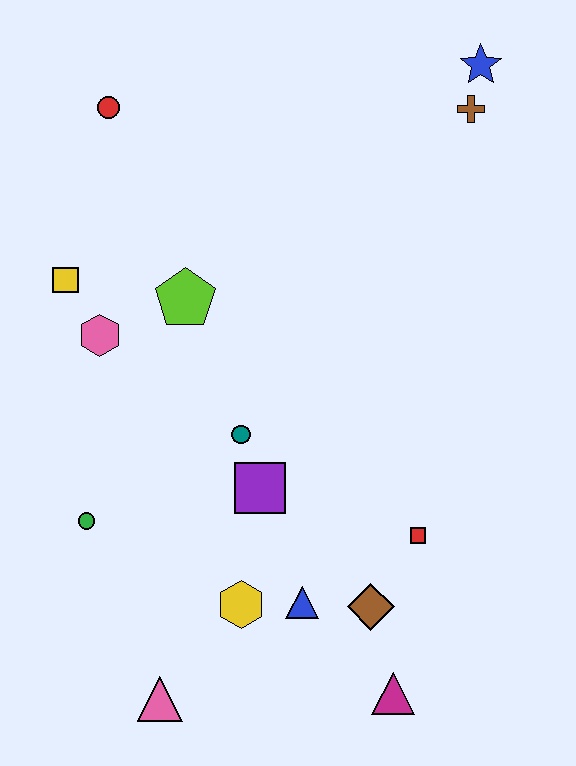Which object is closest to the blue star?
The brown cross is closest to the blue star.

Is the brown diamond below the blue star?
Yes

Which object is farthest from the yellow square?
The magenta triangle is farthest from the yellow square.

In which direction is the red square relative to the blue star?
The red square is below the blue star.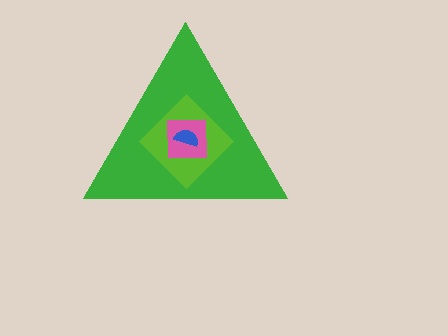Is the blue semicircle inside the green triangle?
Yes.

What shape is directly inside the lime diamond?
The pink square.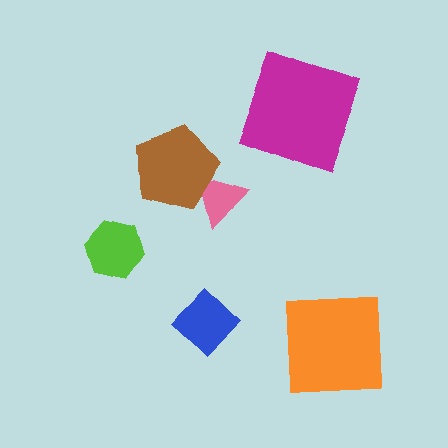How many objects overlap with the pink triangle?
1 object overlaps with the pink triangle.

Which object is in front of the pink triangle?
The brown pentagon is in front of the pink triangle.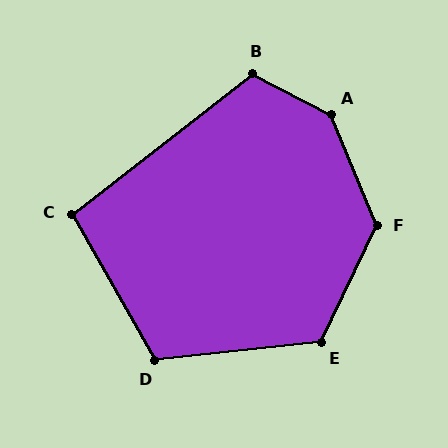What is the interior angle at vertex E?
Approximately 122 degrees (obtuse).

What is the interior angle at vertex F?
Approximately 132 degrees (obtuse).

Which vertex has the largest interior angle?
A, at approximately 140 degrees.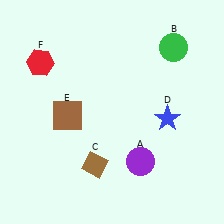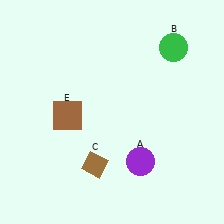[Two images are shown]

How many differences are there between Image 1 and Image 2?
There are 2 differences between the two images.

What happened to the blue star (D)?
The blue star (D) was removed in Image 2. It was in the bottom-right area of Image 1.